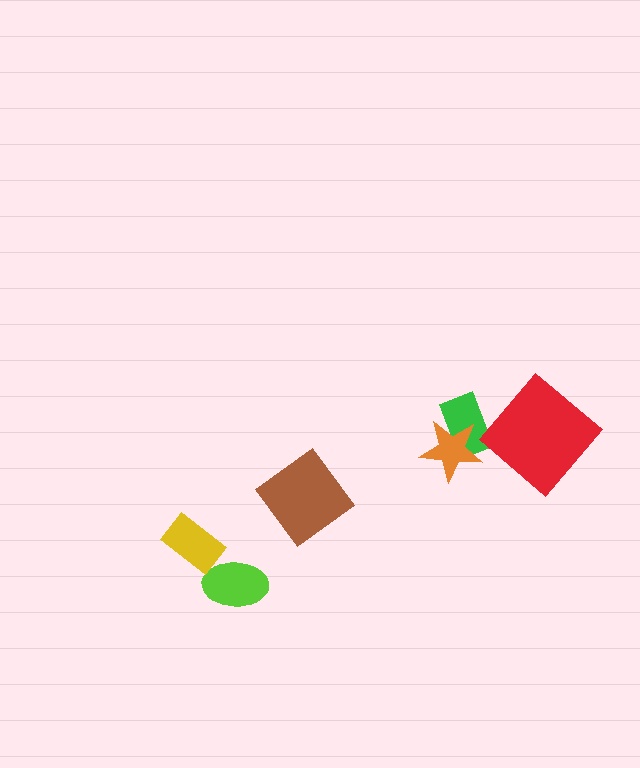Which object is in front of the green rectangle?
The orange star is in front of the green rectangle.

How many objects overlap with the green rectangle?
1 object overlaps with the green rectangle.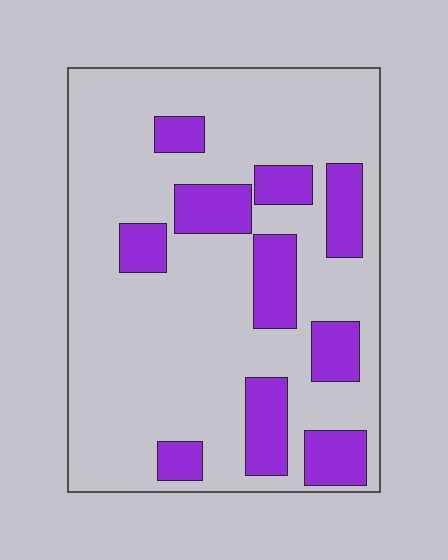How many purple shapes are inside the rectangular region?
10.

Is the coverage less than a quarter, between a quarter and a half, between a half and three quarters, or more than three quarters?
Less than a quarter.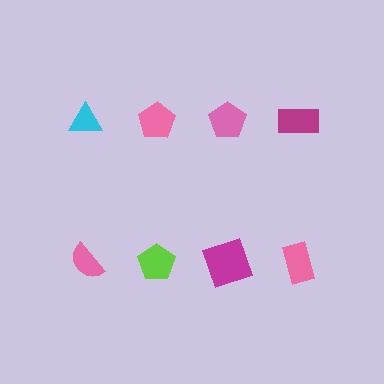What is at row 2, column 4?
A pink rectangle.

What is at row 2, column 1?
A pink semicircle.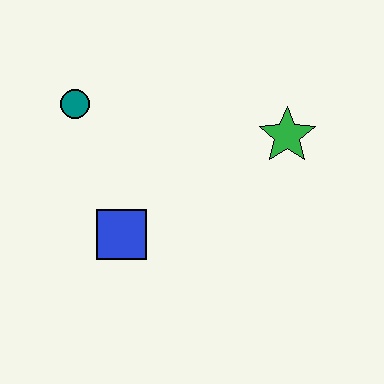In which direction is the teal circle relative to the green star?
The teal circle is to the left of the green star.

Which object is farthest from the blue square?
The green star is farthest from the blue square.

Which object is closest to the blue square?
The teal circle is closest to the blue square.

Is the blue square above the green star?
No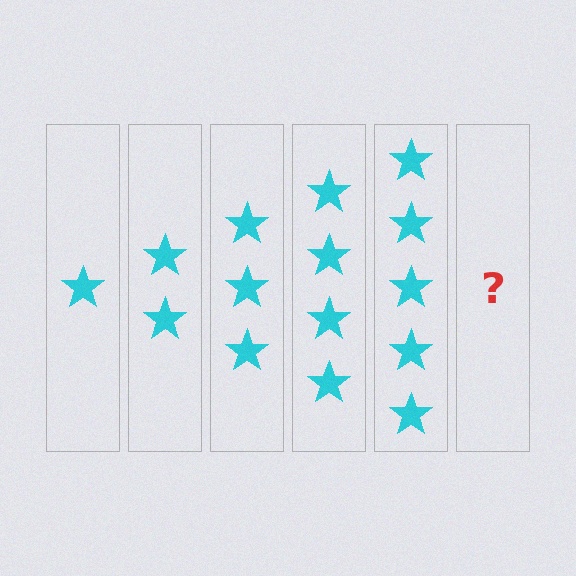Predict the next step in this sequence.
The next step is 6 stars.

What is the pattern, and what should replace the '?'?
The pattern is that each step adds one more star. The '?' should be 6 stars.